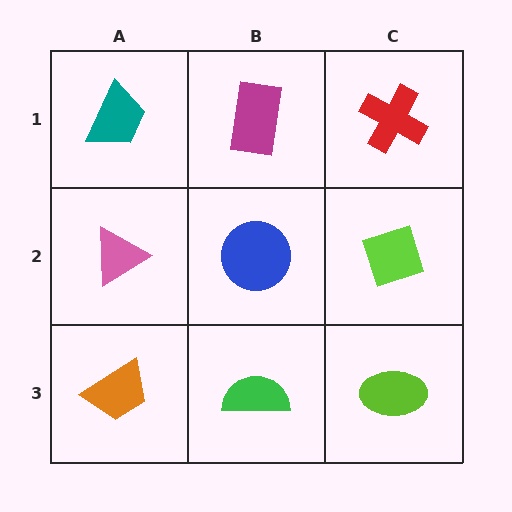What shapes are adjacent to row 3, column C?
A lime diamond (row 2, column C), a green semicircle (row 3, column B).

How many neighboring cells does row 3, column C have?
2.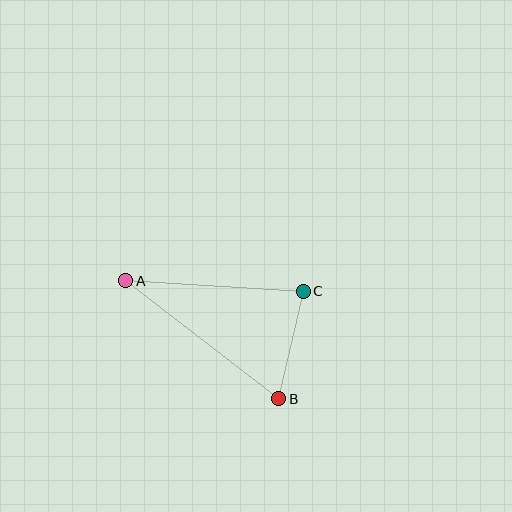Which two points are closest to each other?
Points B and C are closest to each other.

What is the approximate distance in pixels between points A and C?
The distance between A and C is approximately 178 pixels.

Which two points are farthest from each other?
Points A and B are farthest from each other.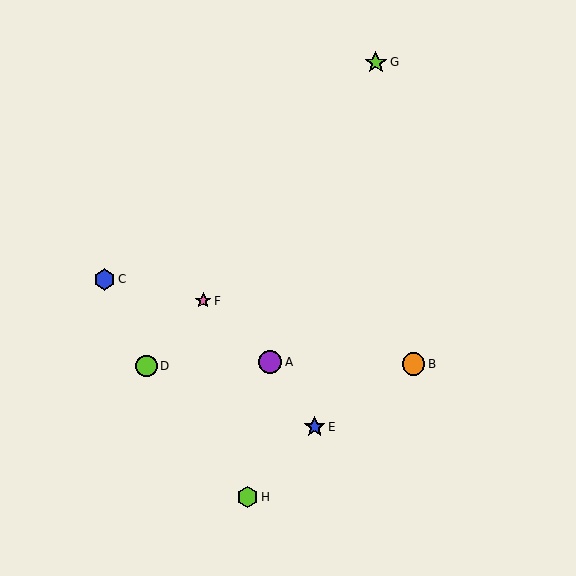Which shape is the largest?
The purple circle (labeled A) is the largest.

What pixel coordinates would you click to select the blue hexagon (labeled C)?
Click at (104, 279) to select the blue hexagon C.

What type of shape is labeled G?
Shape G is a lime star.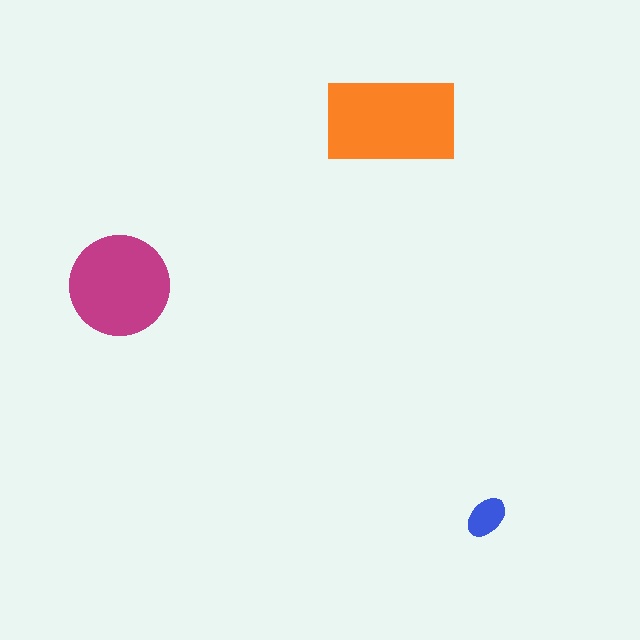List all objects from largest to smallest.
The orange rectangle, the magenta circle, the blue ellipse.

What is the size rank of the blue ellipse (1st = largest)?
3rd.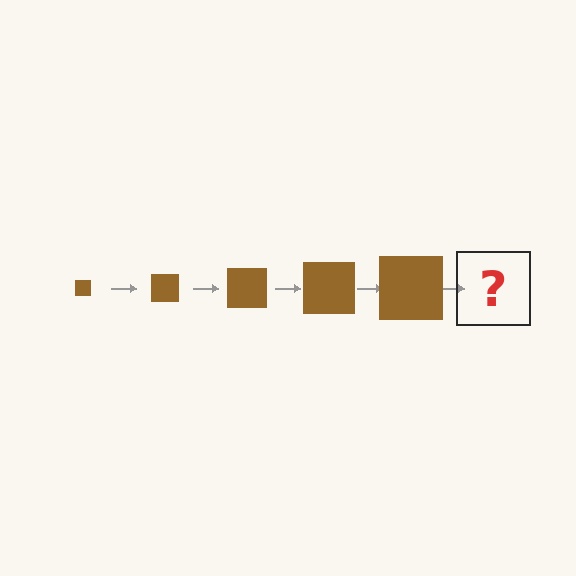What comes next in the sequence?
The next element should be a brown square, larger than the previous one.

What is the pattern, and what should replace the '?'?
The pattern is that the square gets progressively larger each step. The '?' should be a brown square, larger than the previous one.